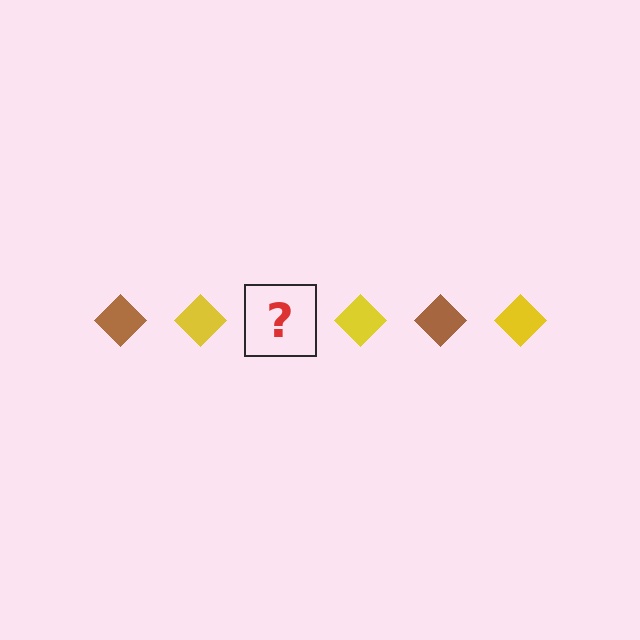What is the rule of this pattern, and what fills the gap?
The rule is that the pattern cycles through brown, yellow diamonds. The gap should be filled with a brown diamond.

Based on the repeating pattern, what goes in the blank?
The blank should be a brown diamond.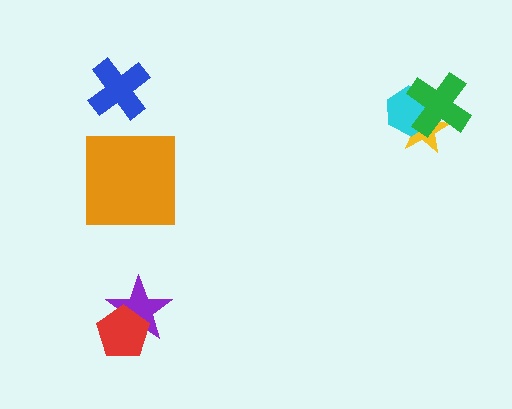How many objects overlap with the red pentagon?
1 object overlaps with the red pentagon.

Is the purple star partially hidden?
Yes, it is partially covered by another shape.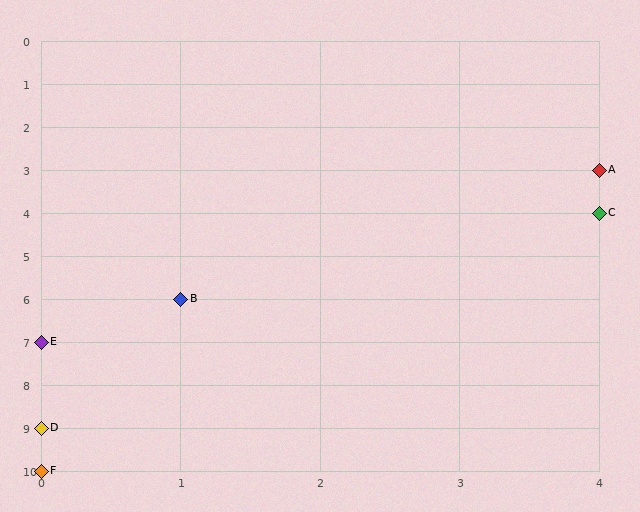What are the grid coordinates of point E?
Point E is at grid coordinates (0, 7).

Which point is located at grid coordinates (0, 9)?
Point D is at (0, 9).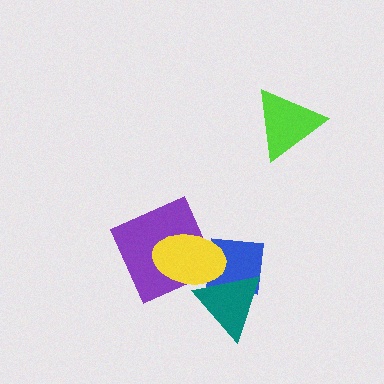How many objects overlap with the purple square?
1 object overlaps with the purple square.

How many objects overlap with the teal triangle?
2 objects overlap with the teal triangle.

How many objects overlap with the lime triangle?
0 objects overlap with the lime triangle.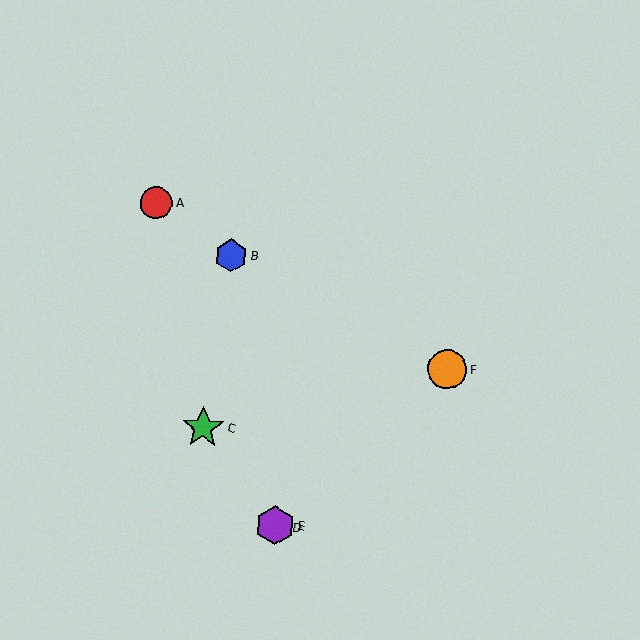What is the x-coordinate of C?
Object C is at x≈203.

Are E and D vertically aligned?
Yes, both are at x≈275.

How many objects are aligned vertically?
2 objects (D, E) are aligned vertically.